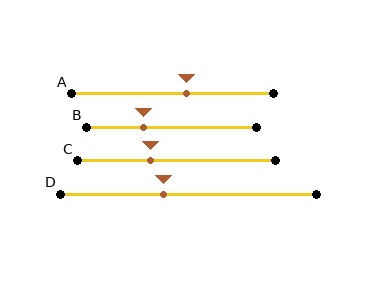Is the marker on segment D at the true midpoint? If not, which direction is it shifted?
No, the marker on segment D is shifted to the left by about 10% of the segment length.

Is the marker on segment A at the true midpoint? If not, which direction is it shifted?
No, the marker on segment A is shifted to the right by about 7% of the segment length.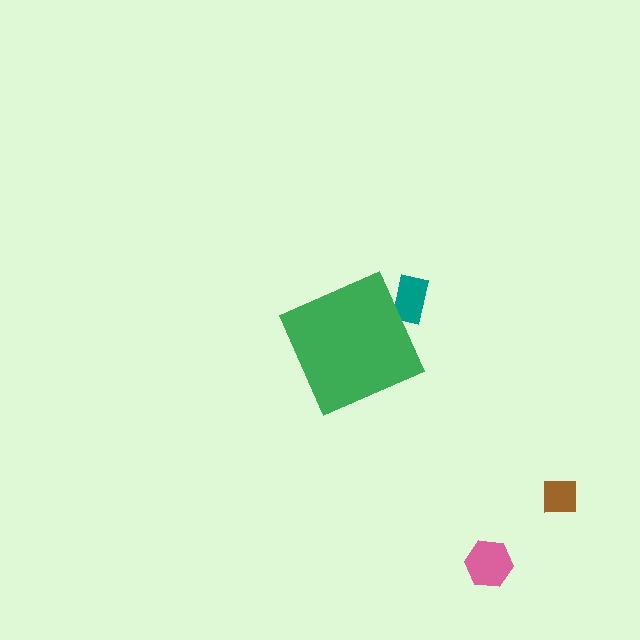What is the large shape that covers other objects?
A green diamond.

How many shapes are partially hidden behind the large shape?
1 shape is partially hidden.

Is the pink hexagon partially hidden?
No, the pink hexagon is fully visible.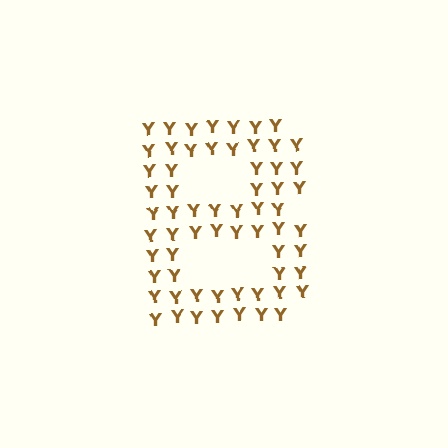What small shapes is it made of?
It is made of small letter Y's.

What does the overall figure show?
The overall figure shows the letter B.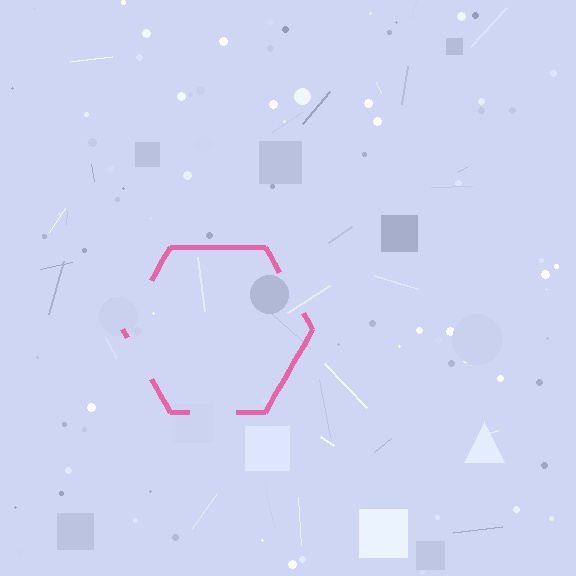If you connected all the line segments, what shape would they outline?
They would outline a hexagon.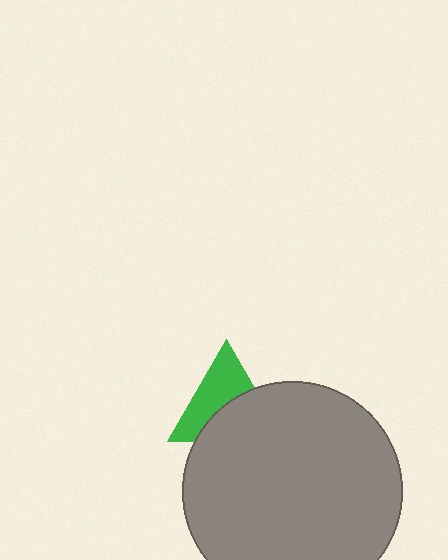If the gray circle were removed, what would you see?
You would see the complete green triangle.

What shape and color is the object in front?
The object in front is a gray circle.